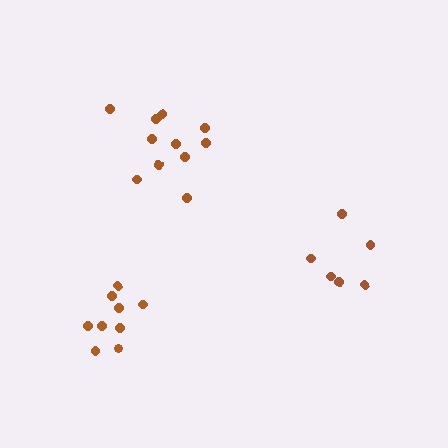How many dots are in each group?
Group 1: 6 dots, Group 2: 9 dots, Group 3: 11 dots (26 total).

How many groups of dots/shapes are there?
There are 3 groups.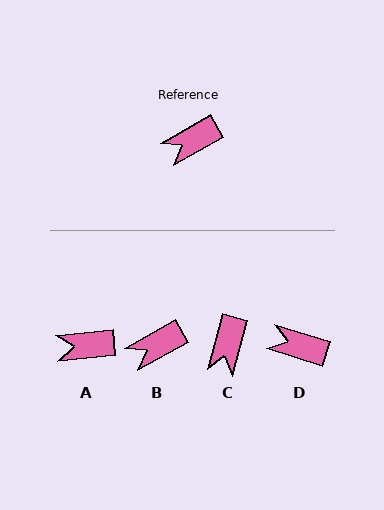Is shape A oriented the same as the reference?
No, it is off by about 24 degrees.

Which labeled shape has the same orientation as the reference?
B.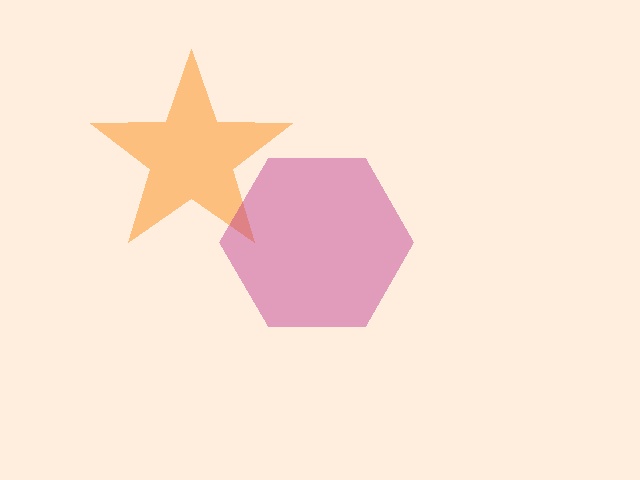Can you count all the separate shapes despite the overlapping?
Yes, there are 2 separate shapes.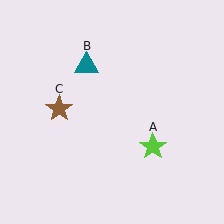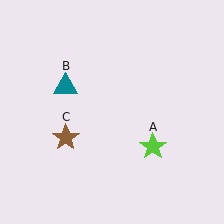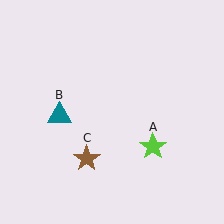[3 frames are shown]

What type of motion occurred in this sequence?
The teal triangle (object B), brown star (object C) rotated counterclockwise around the center of the scene.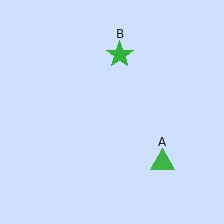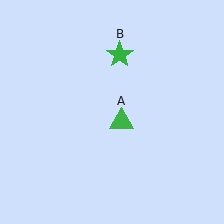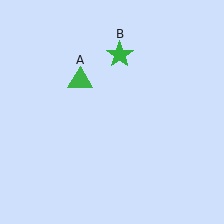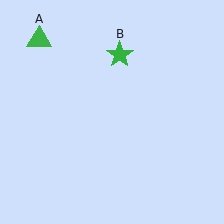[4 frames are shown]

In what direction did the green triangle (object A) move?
The green triangle (object A) moved up and to the left.